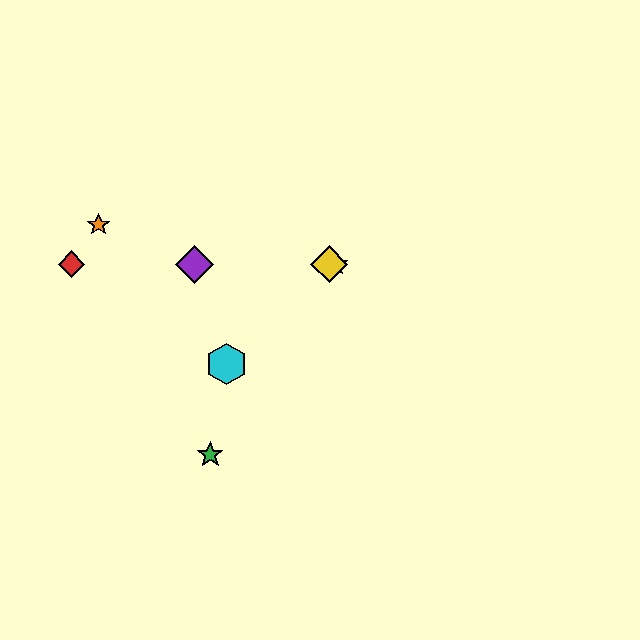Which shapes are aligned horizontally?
The red diamond, the blue star, the yellow diamond, the purple diamond are aligned horizontally.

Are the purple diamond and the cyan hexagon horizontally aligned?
No, the purple diamond is at y≈264 and the cyan hexagon is at y≈364.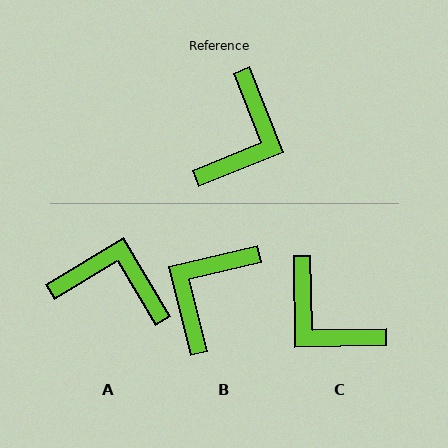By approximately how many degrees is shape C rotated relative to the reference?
Approximately 111 degrees clockwise.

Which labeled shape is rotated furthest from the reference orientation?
B, about 172 degrees away.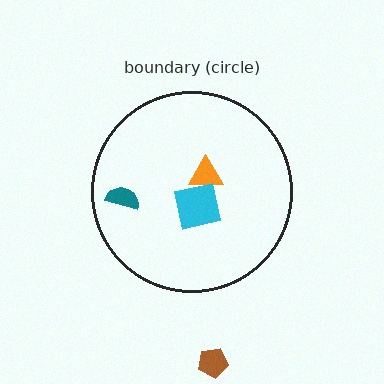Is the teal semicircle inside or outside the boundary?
Inside.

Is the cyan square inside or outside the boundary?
Inside.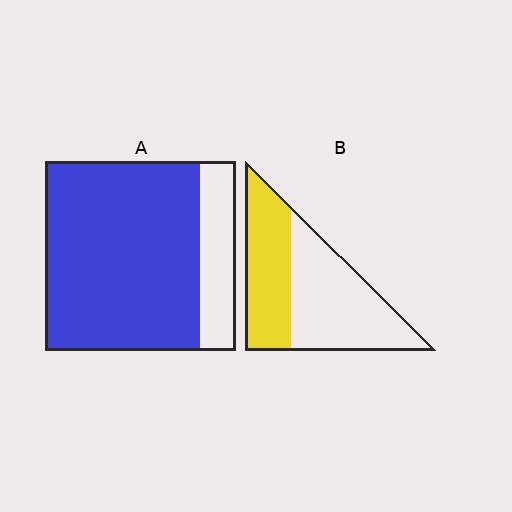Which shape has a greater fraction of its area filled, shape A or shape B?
Shape A.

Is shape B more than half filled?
No.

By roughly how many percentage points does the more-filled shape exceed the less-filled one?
By roughly 40 percentage points (A over B).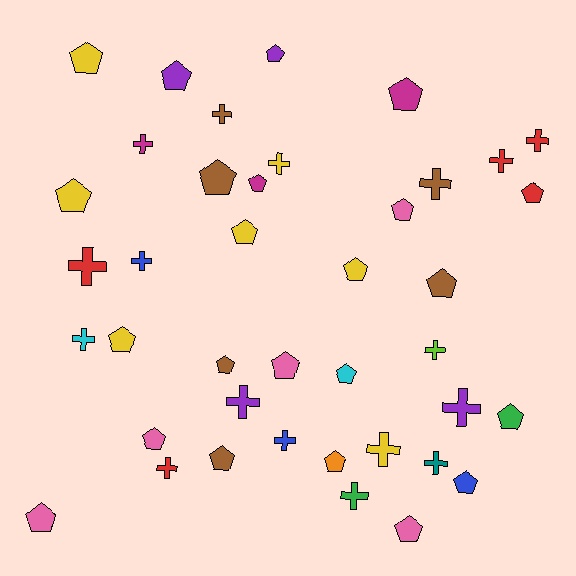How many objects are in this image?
There are 40 objects.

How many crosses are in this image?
There are 17 crosses.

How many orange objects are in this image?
There is 1 orange object.